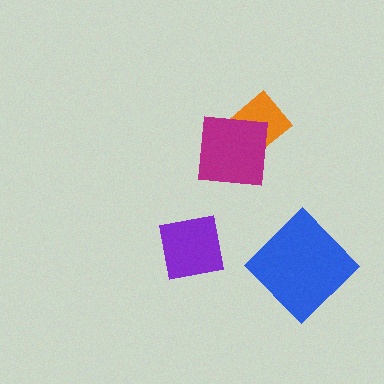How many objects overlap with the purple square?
0 objects overlap with the purple square.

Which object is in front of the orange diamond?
The magenta square is in front of the orange diamond.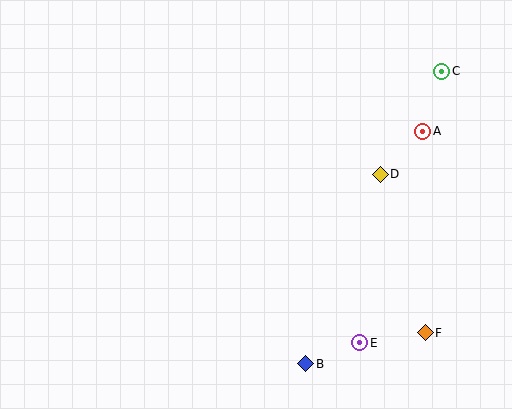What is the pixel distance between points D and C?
The distance between D and C is 120 pixels.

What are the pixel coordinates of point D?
Point D is at (380, 174).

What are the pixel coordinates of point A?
Point A is at (423, 131).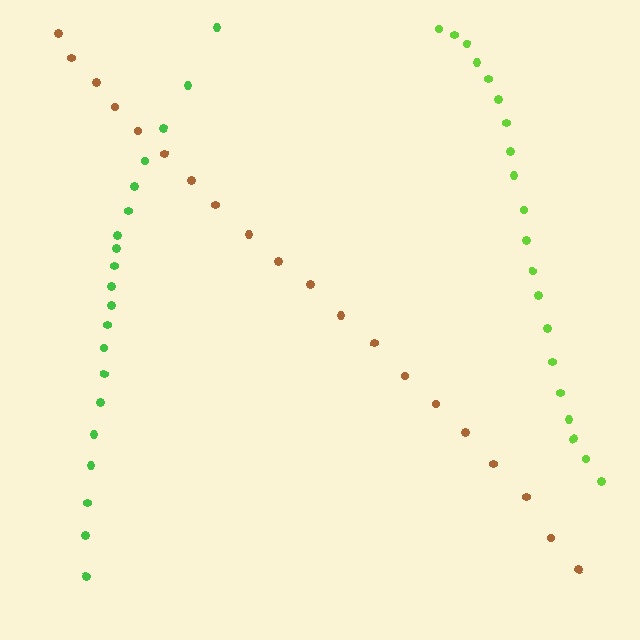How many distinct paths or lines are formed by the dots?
There are 3 distinct paths.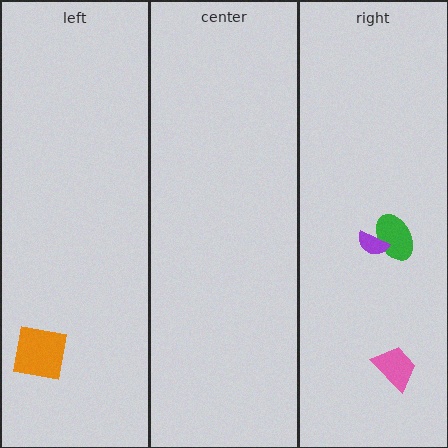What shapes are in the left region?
The orange square.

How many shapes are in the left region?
1.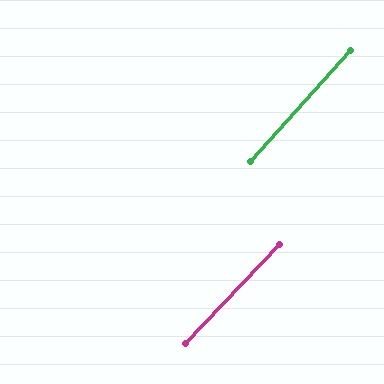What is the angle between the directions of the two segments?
Approximately 1 degree.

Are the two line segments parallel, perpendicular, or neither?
Parallel — their directions differ by only 1.1°.